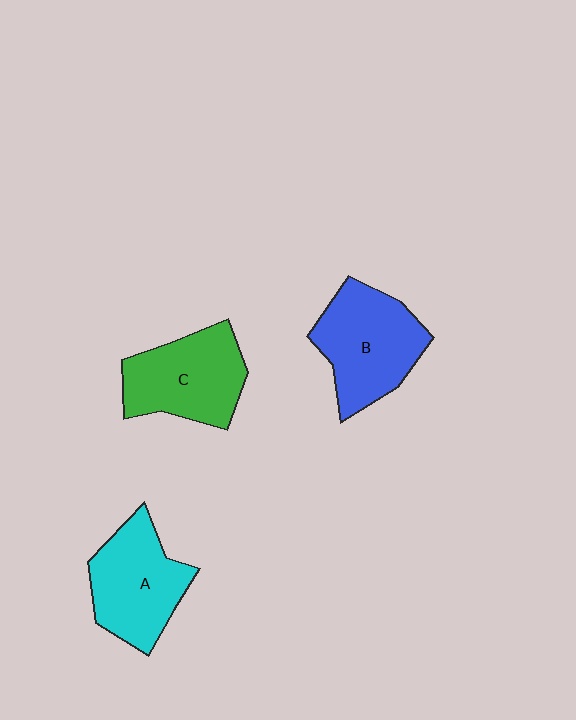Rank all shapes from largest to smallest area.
From largest to smallest: B (blue), C (green), A (cyan).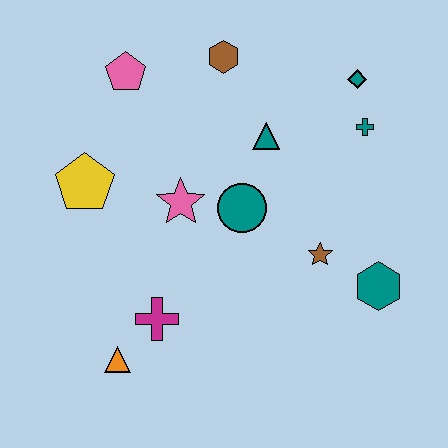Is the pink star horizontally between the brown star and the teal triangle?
No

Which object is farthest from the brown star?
The pink pentagon is farthest from the brown star.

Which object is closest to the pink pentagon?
The brown hexagon is closest to the pink pentagon.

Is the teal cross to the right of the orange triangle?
Yes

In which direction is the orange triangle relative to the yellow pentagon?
The orange triangle is below the yellow pentagon.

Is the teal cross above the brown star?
Yes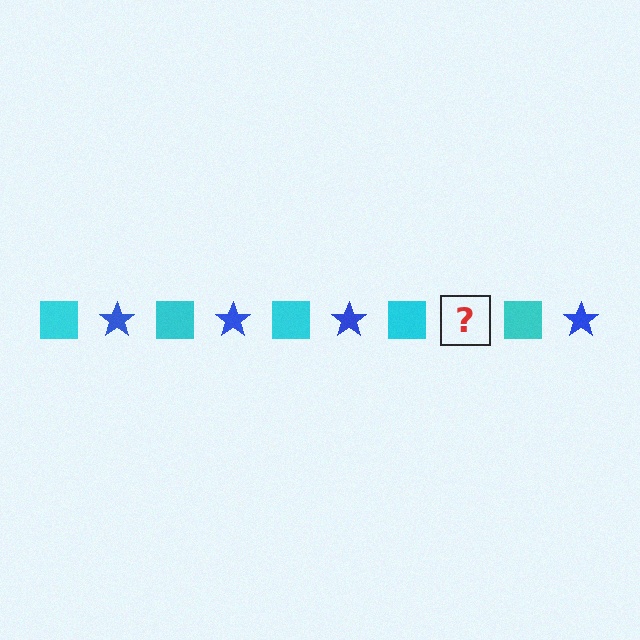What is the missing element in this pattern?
The missing element is a blue star.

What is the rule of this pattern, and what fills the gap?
The rule is that the pattern alternates between cyan square and blue star. The gap should be filled with a blue star.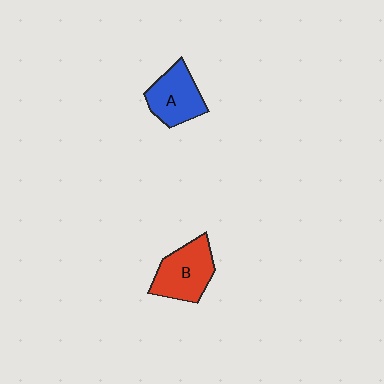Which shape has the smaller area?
Shape A (blue).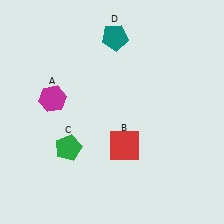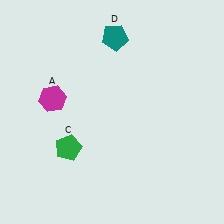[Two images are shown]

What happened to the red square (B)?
The red square (B) was removed in Image 2. It was in the bottom-right area of Image 1.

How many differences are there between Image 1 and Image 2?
There is 1 difference between the two images.